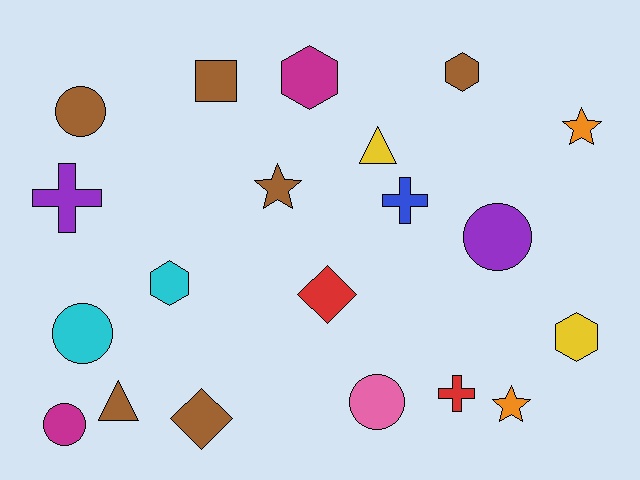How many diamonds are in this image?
There are 2 diamonds.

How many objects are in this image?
There are 20 objects.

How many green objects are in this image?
There are no green objects.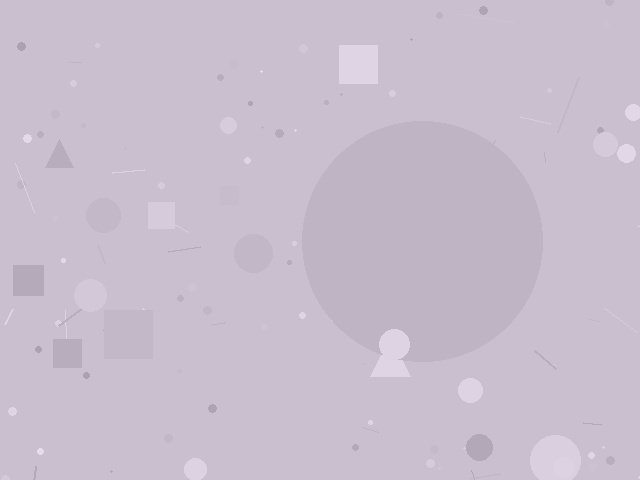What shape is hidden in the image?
A circle is hidden in the image.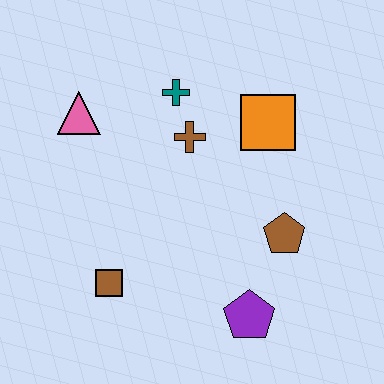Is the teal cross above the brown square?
Yes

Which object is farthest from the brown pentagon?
The pink triangle is farthest from the brown pentagon.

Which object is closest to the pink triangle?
The teal cross is closest to the pink triangle.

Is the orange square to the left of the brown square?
No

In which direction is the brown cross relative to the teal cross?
The brown cross is below the teal cross.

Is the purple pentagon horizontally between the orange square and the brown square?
Yes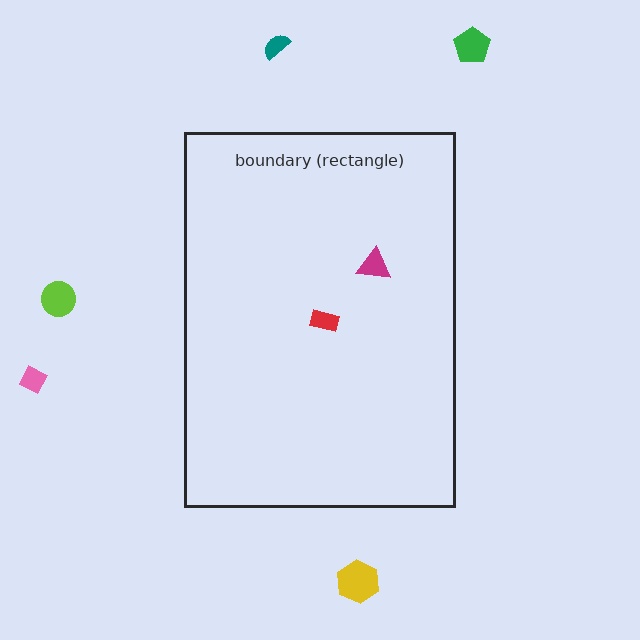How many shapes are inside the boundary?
2 inside, 5 outside.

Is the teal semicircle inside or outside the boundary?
Outside.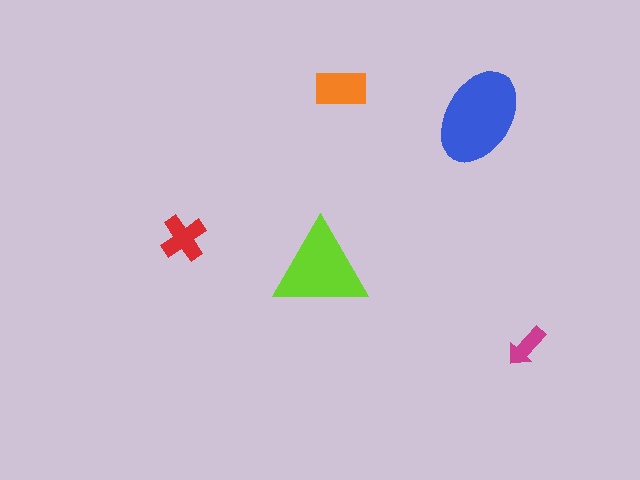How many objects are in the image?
There are 5 objects in the image.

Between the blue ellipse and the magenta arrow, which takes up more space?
The blue ellipse.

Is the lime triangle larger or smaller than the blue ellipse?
Smaller.